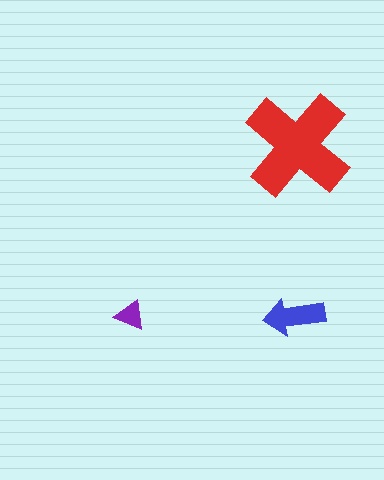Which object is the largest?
The red cross.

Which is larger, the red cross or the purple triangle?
The red cross.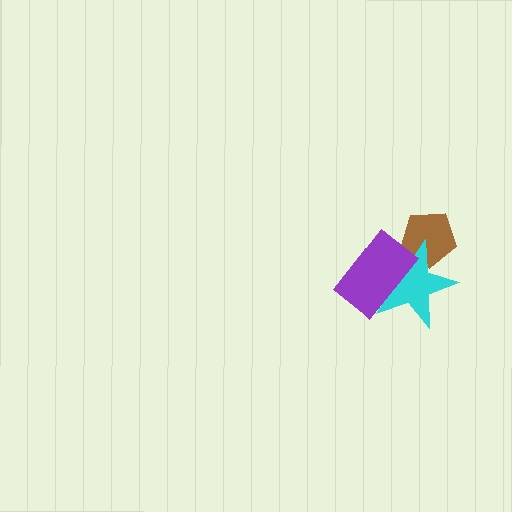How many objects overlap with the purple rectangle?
1 object overlaps with the purple rectangle.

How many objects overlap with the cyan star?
2 objects overlap with the cyan star.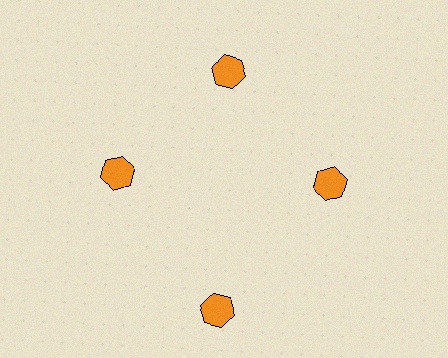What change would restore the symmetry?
The symmetry would be restored by moving it inward, back onto the ring so that all 4 hexagons sit at equal angles and equal distance from the center.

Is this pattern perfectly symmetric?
No. The 4 orange hexagons are arranged in a ring, but one element near the 6 o'clock position is pushed outward from the center, breaking the 4-fold rotational symmetry.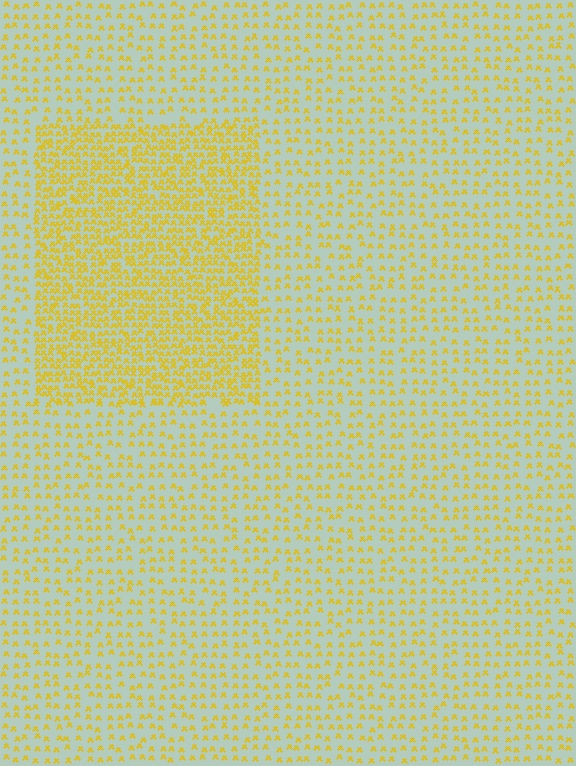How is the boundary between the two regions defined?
The boundary is defined by a change in element density (approximately 2.3x ratio). All elements are the same color, size, and shape.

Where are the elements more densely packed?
The elements are more densely packed inside the rectangle boundary.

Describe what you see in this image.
The image contains small yellow elements arranged at two different densities. A rectangle-shaped region is visible where the elements are more densely packed than the surrounding area.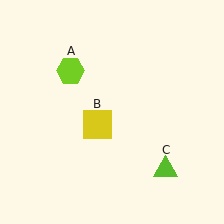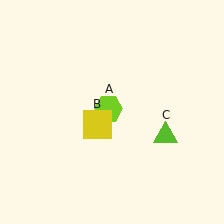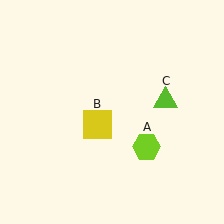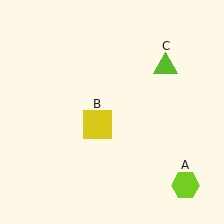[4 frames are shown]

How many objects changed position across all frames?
2 objects changed position: lime hexagon (object A), lime triangle (object C).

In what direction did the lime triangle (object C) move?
The lime triangle (object C) moved up.